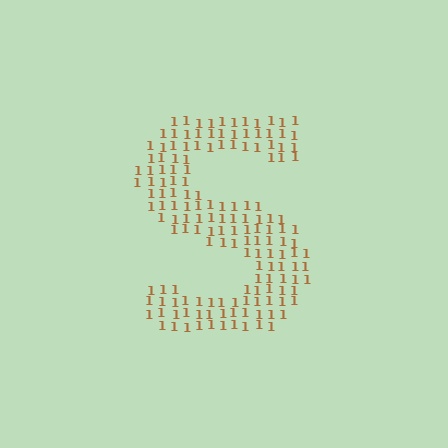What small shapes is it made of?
It is made of small digit 1's.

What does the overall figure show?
The overall figure shows the letter S.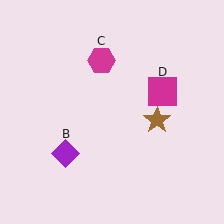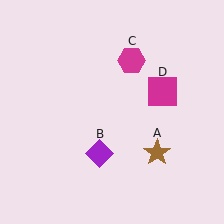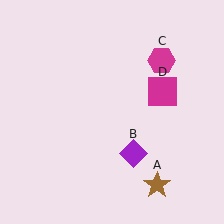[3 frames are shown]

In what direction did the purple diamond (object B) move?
The purple diamond (object B) moved right.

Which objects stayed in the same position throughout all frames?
Magenta square (object D) remained stationary.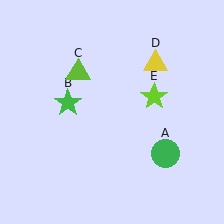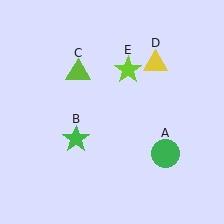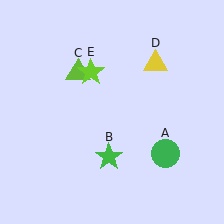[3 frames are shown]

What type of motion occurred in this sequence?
The green star (object B), lime star (object E) rotated counterclockwise around the center of the scene.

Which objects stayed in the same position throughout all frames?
Green circle (object A) and lime triangle (object C) and yellow triangle (object D) remained stationary.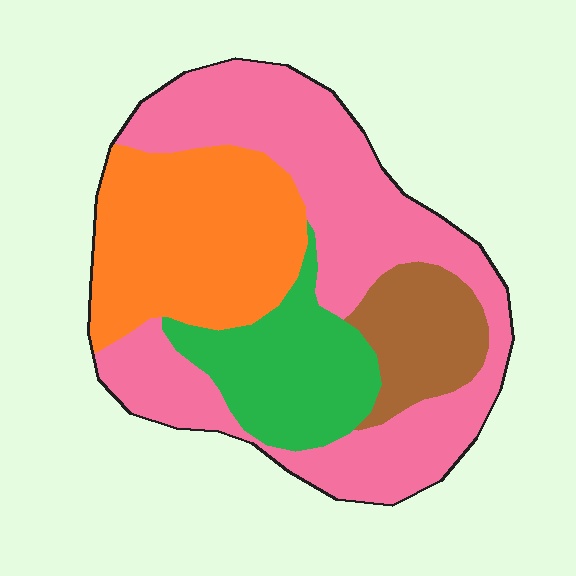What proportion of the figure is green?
Green takes up about one sixth (1/6) of the figure.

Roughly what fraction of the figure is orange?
Orange takes up about one quarter (1/4) of the figure.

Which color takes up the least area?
Brown, at roughly 10%.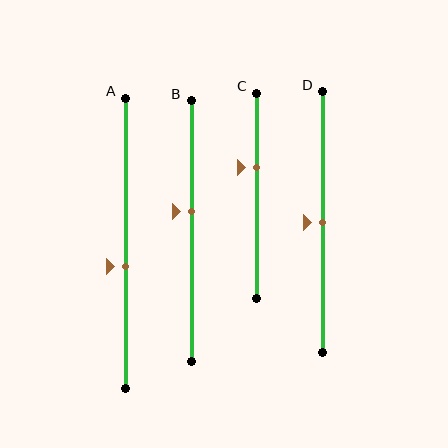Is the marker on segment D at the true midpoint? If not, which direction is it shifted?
Yes, the marker on segment D is at the true midpoint.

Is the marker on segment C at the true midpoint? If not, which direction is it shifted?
No, the marker on segment C is shifted upward by about 14% of the segment length.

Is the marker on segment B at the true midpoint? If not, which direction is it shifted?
No, the marker on segment B is shifted upward by about 8% of the segment length.